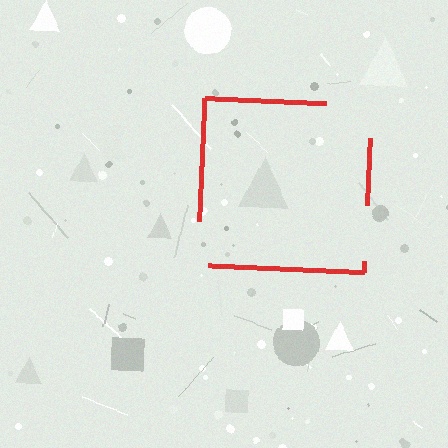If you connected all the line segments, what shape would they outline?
They would outline a square.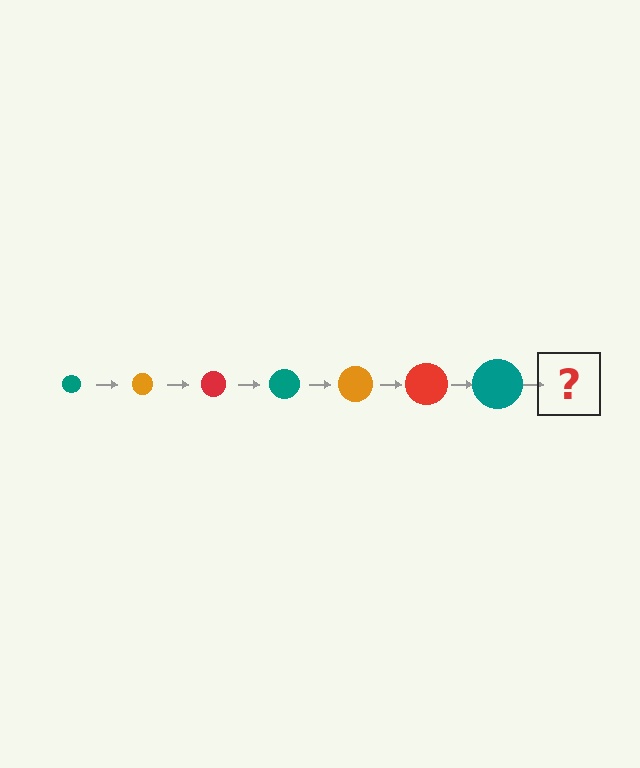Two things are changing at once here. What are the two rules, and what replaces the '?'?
The two rules are that the circle grows larger each step and the color cycles through teal, orange, and red. The '?' should be an orange circle, larger than the previous one.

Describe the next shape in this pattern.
It should be an orange circle, larger than the previous one.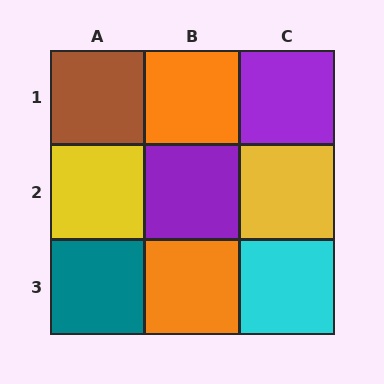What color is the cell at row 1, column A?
Brown.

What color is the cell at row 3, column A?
Teal.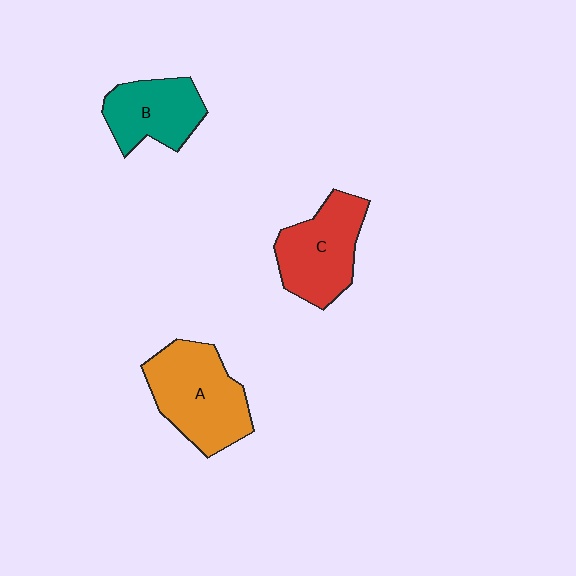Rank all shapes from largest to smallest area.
From largest to smallest: A (orange), C (red), B (teal).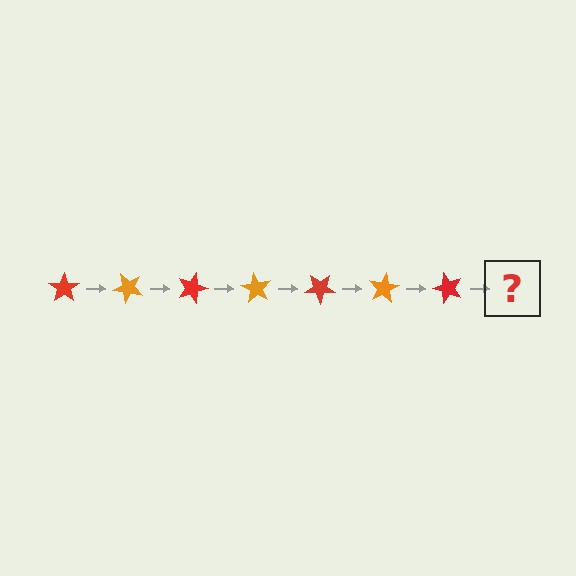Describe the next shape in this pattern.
It should be an orange star, rotated 315 degrees from the start.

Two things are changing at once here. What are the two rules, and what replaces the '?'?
The two rules are that it rotates 45 degrees each step and the color cycles through red and orange. The '?' should be an orange star, rotated 315 degrees from the start.